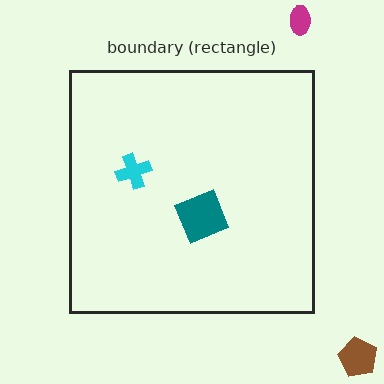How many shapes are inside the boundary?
2 inside, 2 outside.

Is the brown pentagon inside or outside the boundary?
Outside.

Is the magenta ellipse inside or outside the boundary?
Outside.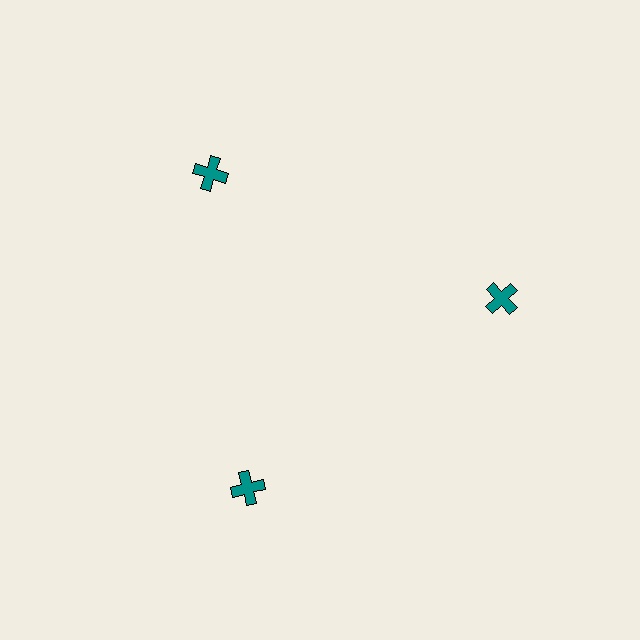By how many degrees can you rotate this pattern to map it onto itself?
The pattern maps onto itself every 120 degrees of rotation.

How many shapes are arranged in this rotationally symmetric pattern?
There are 3 shapes, arranged in 3 groups of 1.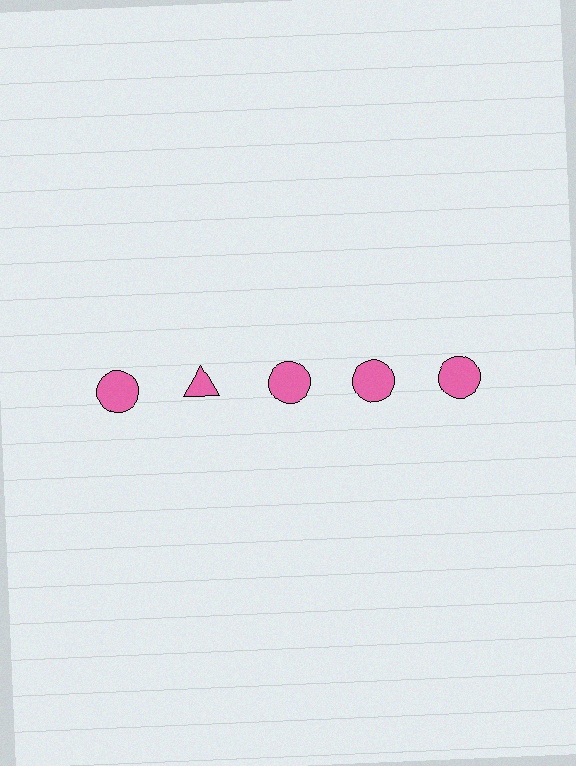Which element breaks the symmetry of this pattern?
The pink triangle in the top row, second from left column breaks the symmetry. All other shapes are pink circles.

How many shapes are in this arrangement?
There are 5 shapes arranged in a grid pattern.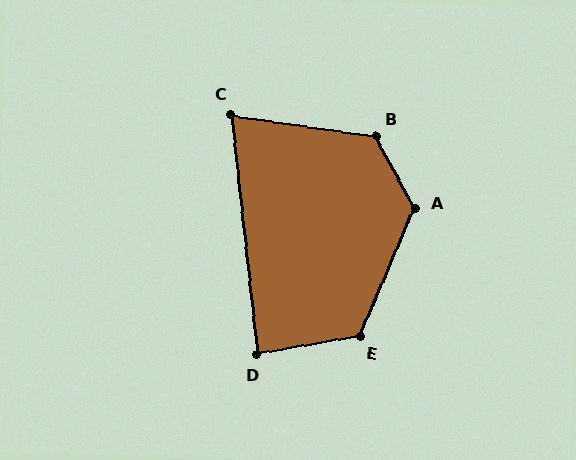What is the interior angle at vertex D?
Approximately 86 degrees (approximately right).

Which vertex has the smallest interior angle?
C, at approximately 76 degrees.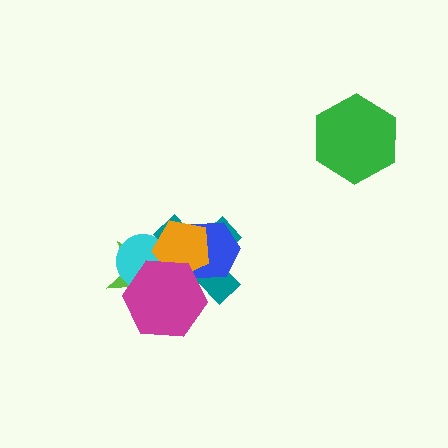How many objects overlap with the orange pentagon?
5 objects overlap with the orange pentagon.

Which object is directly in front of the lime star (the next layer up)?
The cyan circle is directly in front of the lime star.